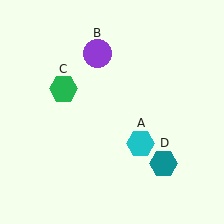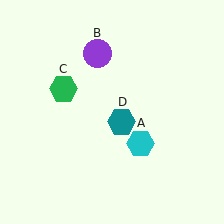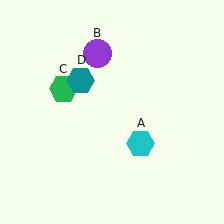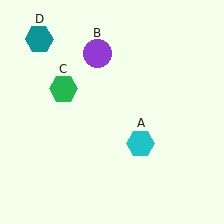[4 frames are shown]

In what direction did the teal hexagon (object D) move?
The teal hexagon (object D) moved up and to the left.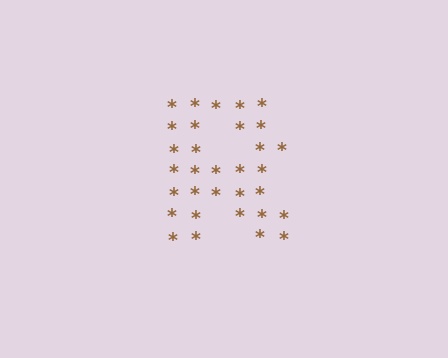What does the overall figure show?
The overall figure shows the letter R.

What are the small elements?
The small elements are asterisks.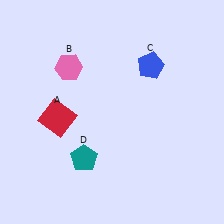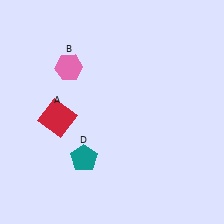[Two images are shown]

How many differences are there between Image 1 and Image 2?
There is 1 difference between the two images.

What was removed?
The blue pentagon (C) was removed in Image 2.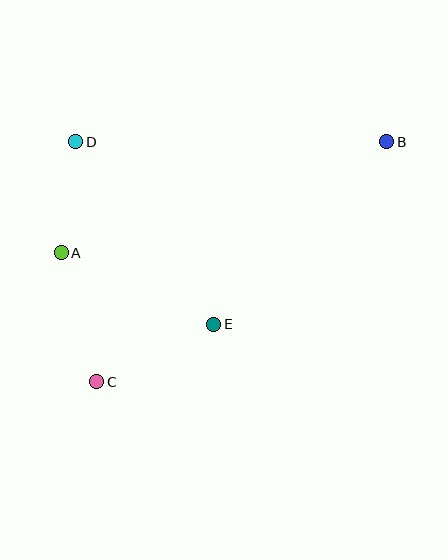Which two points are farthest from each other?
Points B and C are farthest from each other.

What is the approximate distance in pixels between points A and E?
The distance between A and E is approximately 169 pixels.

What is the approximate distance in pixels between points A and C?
The distance between A and C is approximately 134 pixels.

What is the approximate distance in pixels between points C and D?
The distance between C and D is approximately 240 pixels.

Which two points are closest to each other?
Points A and D are closest to each other.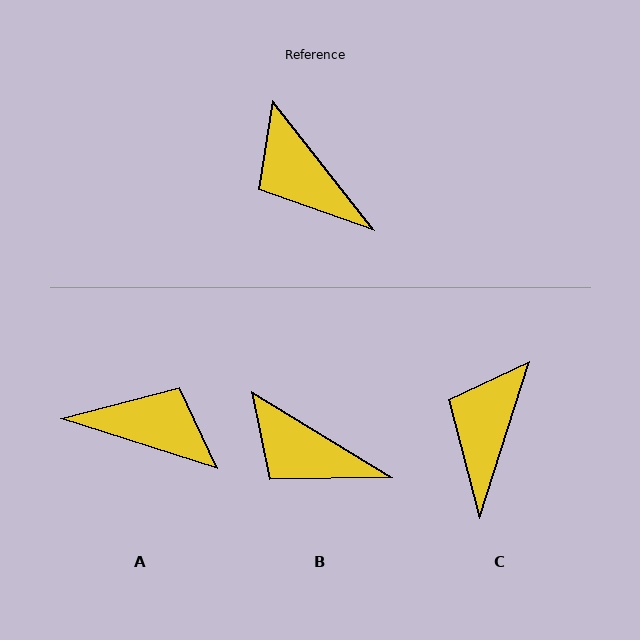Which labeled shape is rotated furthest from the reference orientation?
A, about 146 degrees away.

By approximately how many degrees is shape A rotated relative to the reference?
Approximately 146 degrees clockwise.